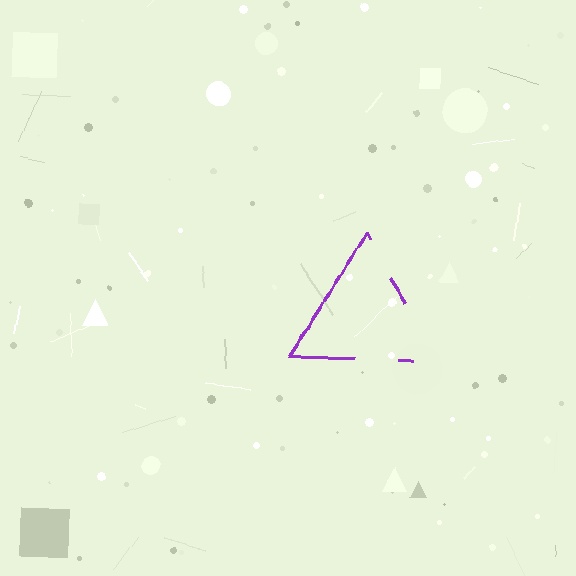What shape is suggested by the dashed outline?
The dashed outline suggests a triangle.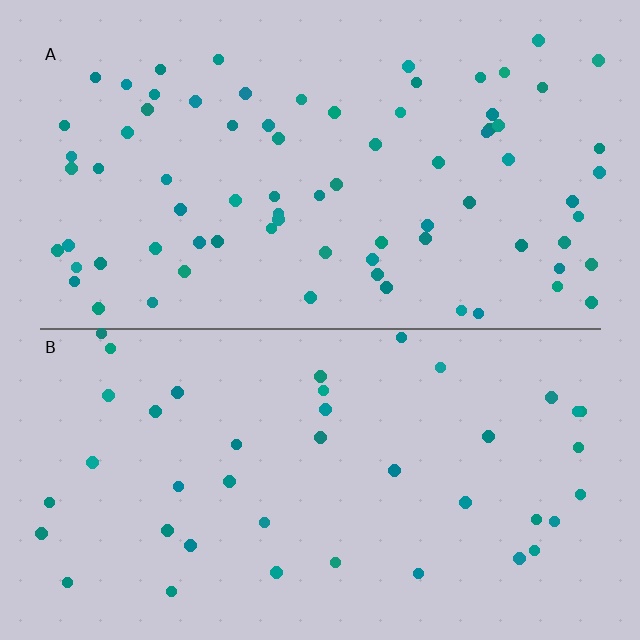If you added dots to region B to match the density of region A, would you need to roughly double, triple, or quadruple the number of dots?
Approximately double.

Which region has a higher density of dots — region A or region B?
A (the top).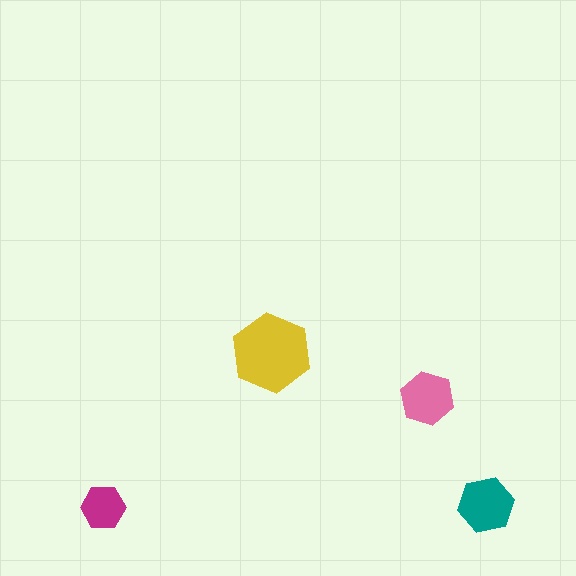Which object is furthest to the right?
The teal hexagon is rightmost.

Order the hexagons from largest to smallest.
the yellow one, the teal one, the pink one, the magenta one.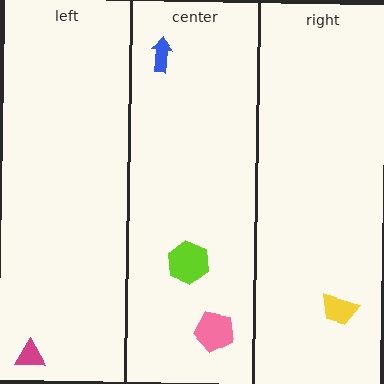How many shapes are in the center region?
3.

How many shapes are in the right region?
1.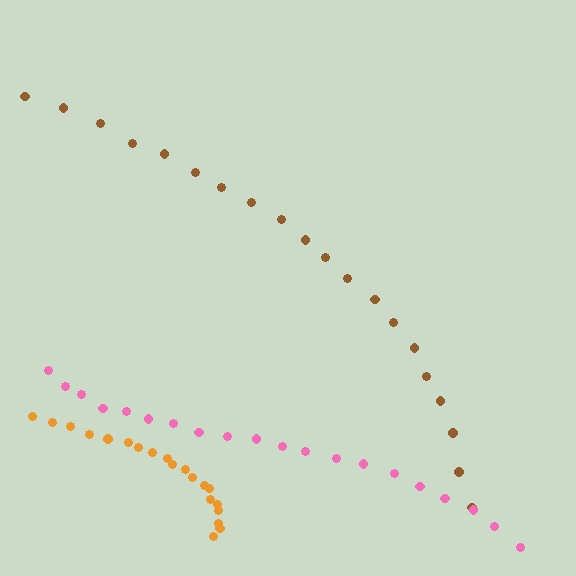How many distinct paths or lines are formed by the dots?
There are 3 distinct paths.